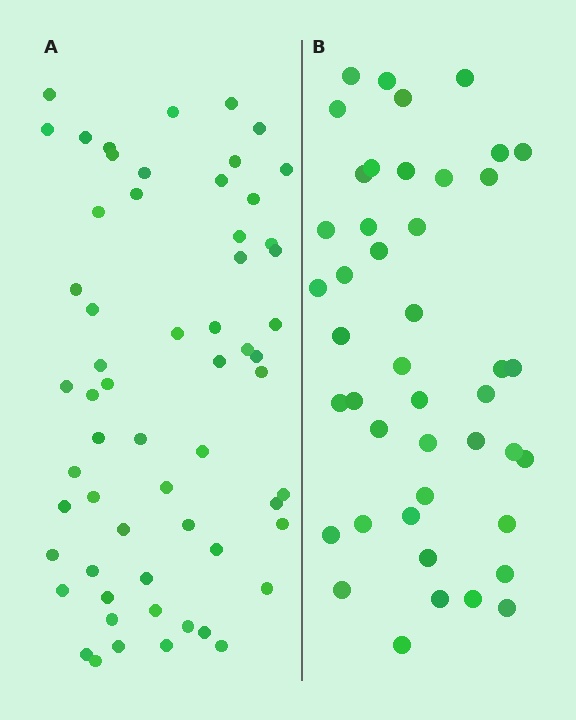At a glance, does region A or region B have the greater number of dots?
Region A (the left region) has more dots.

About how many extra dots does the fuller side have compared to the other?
Region A has approximately 15 more dots than region B.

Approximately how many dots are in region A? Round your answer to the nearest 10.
About 60 dots.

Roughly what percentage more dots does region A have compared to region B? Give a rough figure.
About 35% more.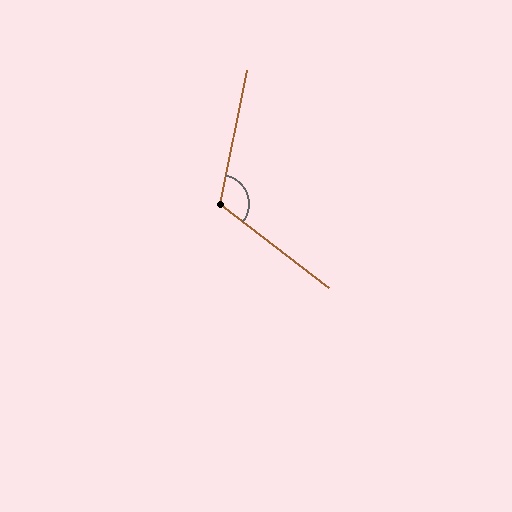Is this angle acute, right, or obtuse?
It is obtuse.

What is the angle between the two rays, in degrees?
Approximately 116 degrees.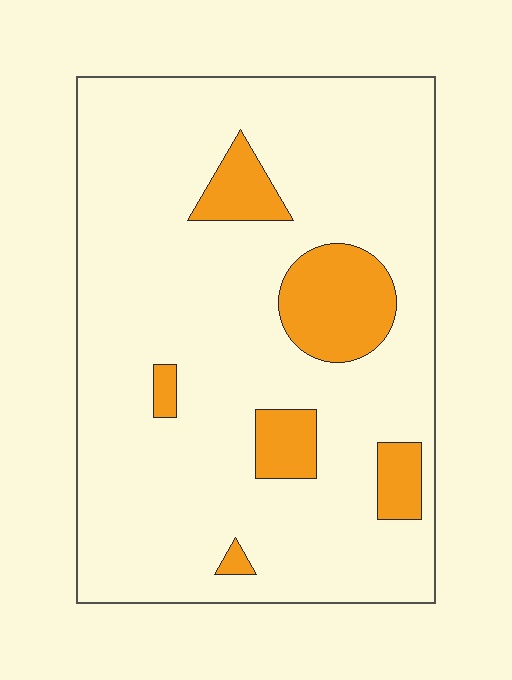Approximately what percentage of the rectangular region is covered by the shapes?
Approximately 15%.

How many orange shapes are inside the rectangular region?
6.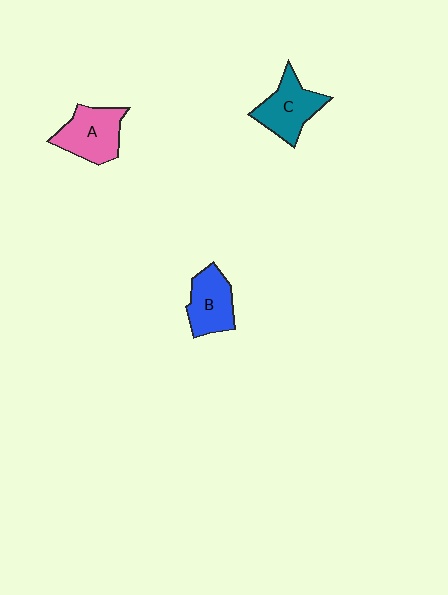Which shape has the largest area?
Shape A (pink).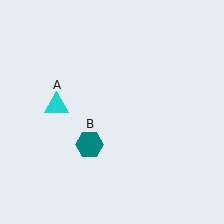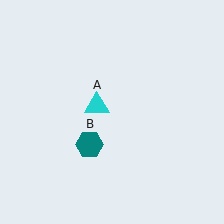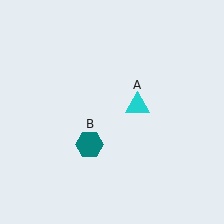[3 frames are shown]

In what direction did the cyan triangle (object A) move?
The cyan triangle (object A) moved right.